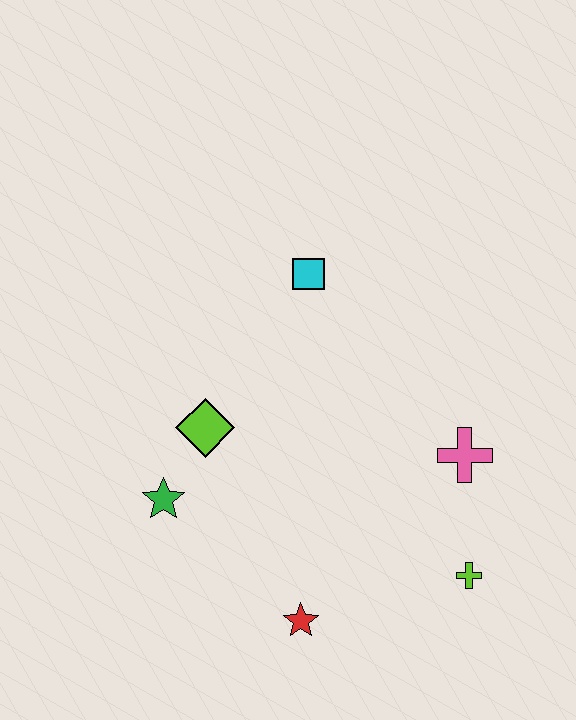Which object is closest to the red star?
The lime cross is closest to the red star.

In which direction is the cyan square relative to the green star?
The cyan square is above the green star.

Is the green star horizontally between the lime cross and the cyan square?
No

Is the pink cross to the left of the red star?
No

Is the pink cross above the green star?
Yes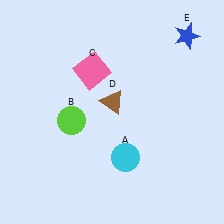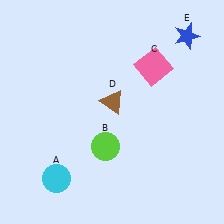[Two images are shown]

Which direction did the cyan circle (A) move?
The cyan circle (A) moved left.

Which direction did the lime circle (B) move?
The lime circle (B) moved right.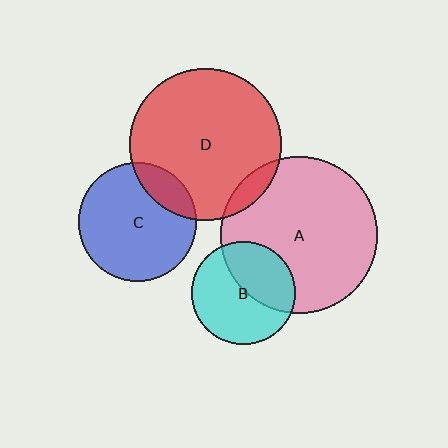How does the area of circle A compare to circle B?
Approximately 2.3 times.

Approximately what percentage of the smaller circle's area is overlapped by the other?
Approximately 15%.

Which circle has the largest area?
Circle A (pink).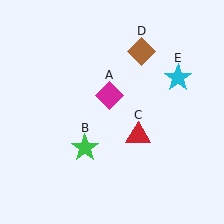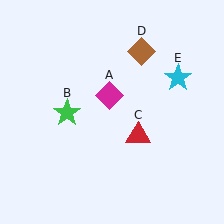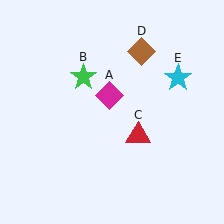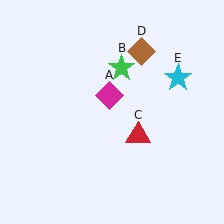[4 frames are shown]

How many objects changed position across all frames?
1 object changed position: green star (object B).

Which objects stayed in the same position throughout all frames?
Magenta diamond (object A) and red triangle (object C) and brown diamond (object D) and cyan star (object E) remained stationary.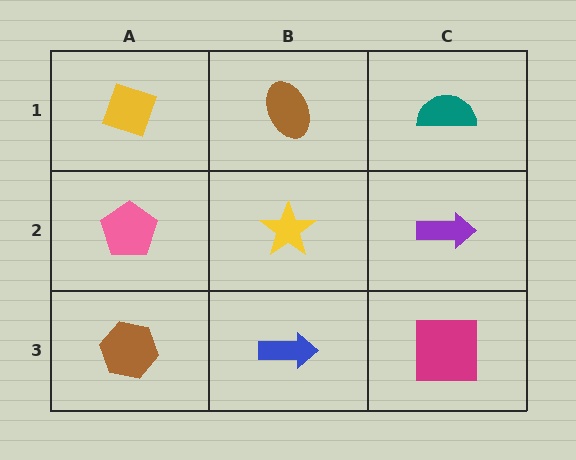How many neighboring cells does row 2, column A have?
3.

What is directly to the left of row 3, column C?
A blue arrow.